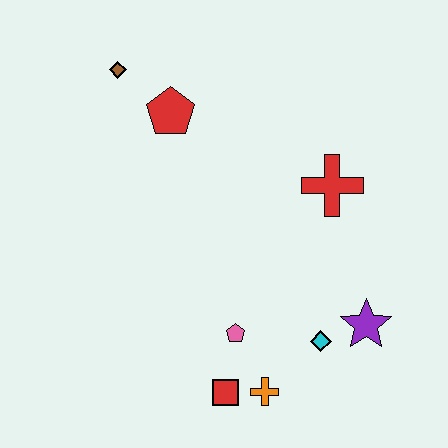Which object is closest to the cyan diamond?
The purple star is closest to the cyan diamond.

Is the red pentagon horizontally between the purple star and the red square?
No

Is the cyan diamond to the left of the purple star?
Yes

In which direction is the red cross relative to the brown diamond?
The red cross is to the right of the brown diamond.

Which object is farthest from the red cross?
The brown diamond is farthest from the red cross.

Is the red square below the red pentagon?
Yes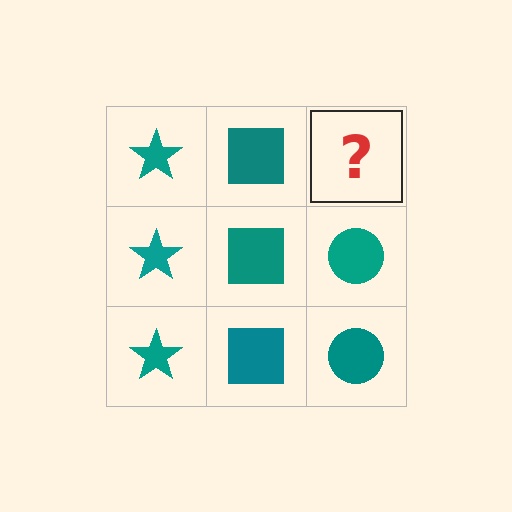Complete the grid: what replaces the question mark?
The question mark should be replaced with a teal circle.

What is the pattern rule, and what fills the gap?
The rule is that each column has a consistent shape. The gap should be filled with a teal circle.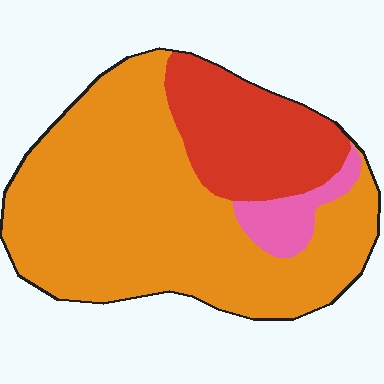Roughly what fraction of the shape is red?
Red covers around 25% of the shape.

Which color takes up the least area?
Pink, at roughly 5%.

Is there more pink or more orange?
Orange.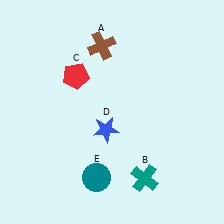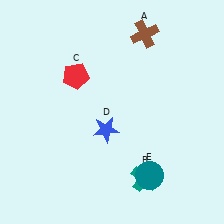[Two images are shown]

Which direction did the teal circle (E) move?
The teal circle (E) moved right.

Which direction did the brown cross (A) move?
The brown cross (A) moved right.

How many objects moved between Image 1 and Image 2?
2 objects moved between the two images.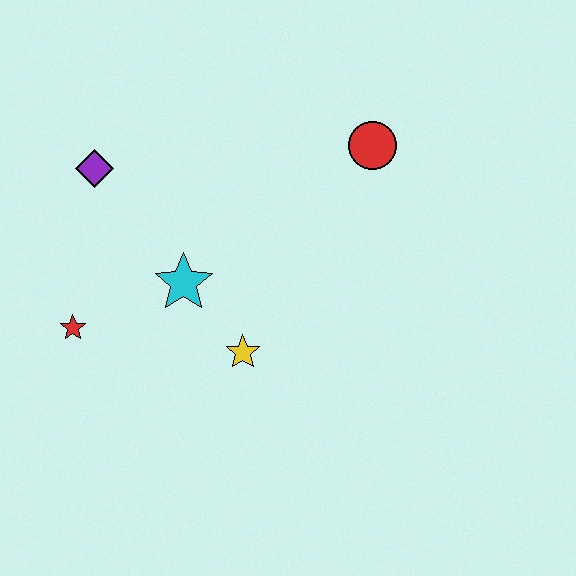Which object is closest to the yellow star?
The cyan star is closest to the yellow star.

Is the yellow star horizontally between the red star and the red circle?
Yes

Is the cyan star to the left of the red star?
No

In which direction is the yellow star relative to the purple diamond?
The yellow star is below the purple diamond.